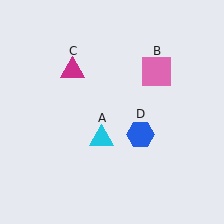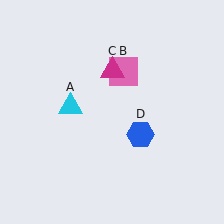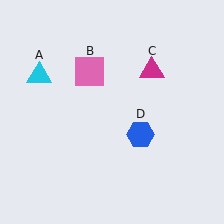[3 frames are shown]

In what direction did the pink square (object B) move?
The pink square (object B) moved left.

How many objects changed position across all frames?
3 objects changed position: cyan triangle (object A), pink square (object B), magenta triangle (object C).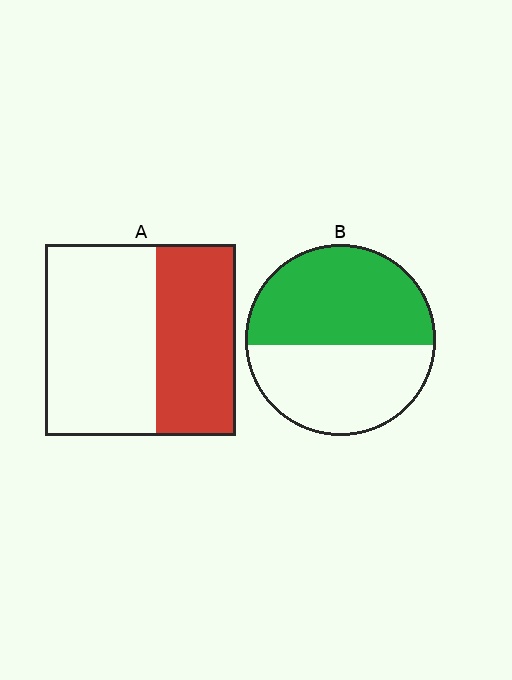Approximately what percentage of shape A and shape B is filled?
A is approximately 40% and B is approximately 55%.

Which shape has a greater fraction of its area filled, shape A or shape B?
Shape B.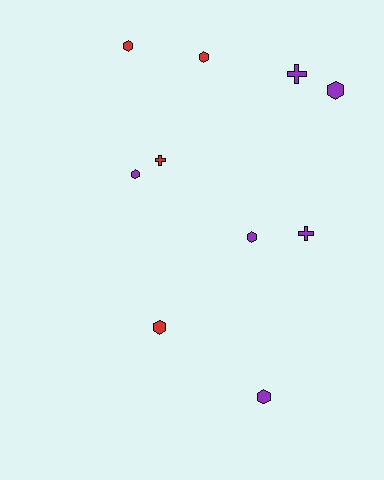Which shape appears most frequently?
Hexagon, with 7 objects.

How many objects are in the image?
There are 10 objects.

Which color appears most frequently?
Purple, with 6 objects.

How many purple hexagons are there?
There are 4 purple hexagons.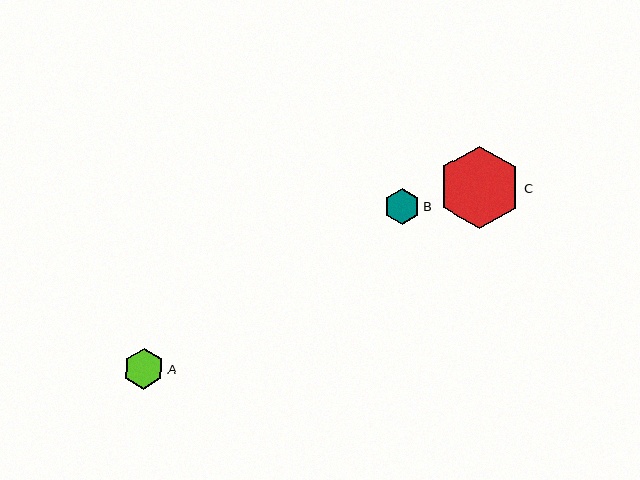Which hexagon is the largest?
Hexagon C is the largest with a size of approximately 83 pixels.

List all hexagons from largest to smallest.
From largest to smallest: C, A, B.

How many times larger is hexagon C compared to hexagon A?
Hexagon C is approximately 2.0 times the size of hexagon A.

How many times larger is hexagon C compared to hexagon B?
Hexagon C is approximately 2.3 times the size of hexagon B.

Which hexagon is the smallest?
Hexagon B is the smallest with a size of approximately 36 pixels.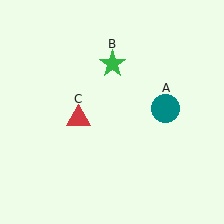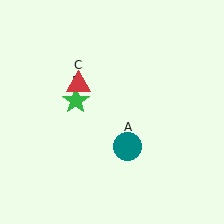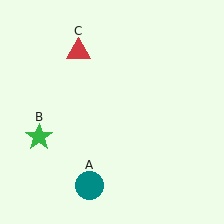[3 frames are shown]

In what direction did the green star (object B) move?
The green star (object B) moved down and to the left.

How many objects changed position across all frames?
3 objects changed position: teal circle (object A), green star (object B), red triangle (object C).